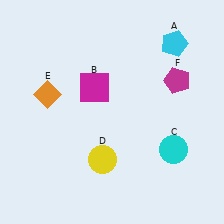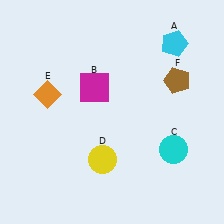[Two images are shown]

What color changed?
The pentagon (F) changed from magenta in Image 1 to brown in Image 2.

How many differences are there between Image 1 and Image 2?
There is 1 difference between the two images.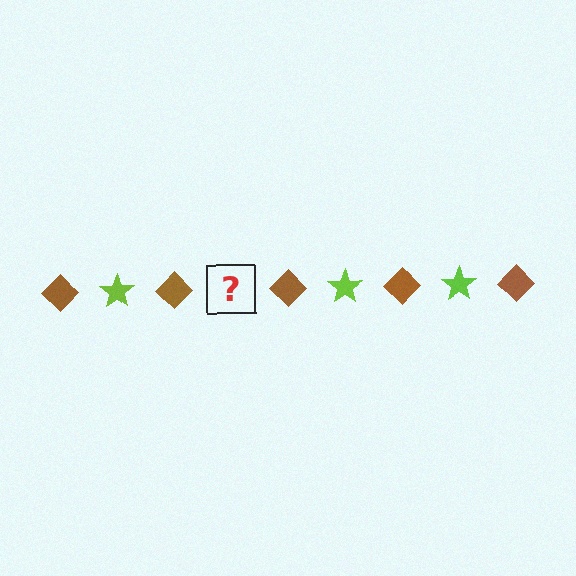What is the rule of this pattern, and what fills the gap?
The rule is that the pattern alternates between brown diamond and lime star. The gap should be filled with a lime star.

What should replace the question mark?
The question mark should be replaced with a lime star.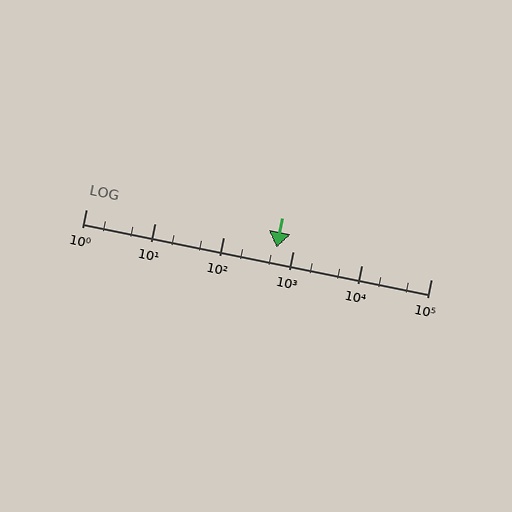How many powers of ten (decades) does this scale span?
The scale spans 5 decades, from 1 to 100000.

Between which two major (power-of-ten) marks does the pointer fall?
The pointer is between 100 and 1000.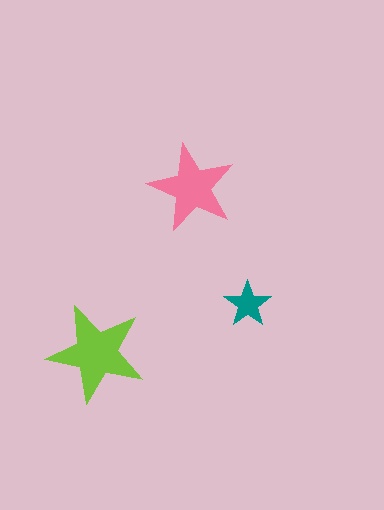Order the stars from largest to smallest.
the lime one, the pink one, the teal one.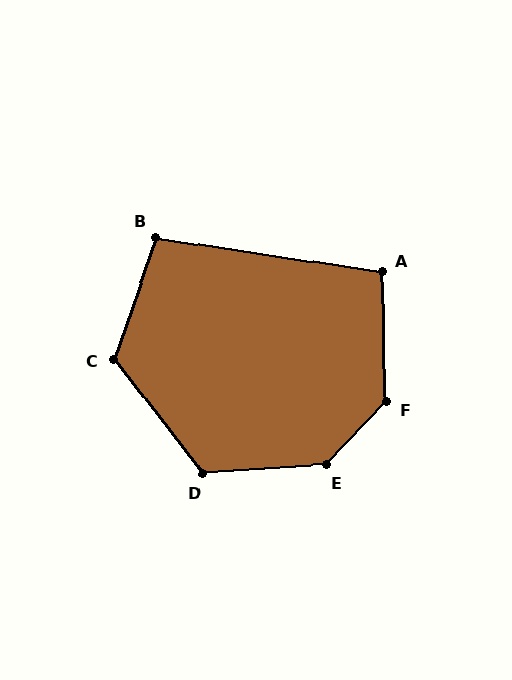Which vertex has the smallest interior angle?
A, at approximately 100 degrees.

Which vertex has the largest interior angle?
E, at approximately 137 degrees.